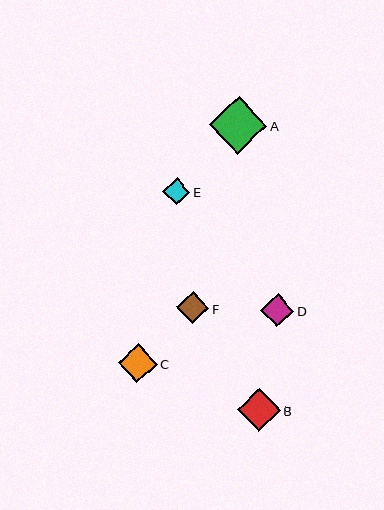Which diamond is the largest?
Diamond A is the largest with a size of approximately 57 pixels.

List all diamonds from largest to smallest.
From largest to smallest: A, B, C, D, F, E.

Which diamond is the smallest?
Diamond E is the smallest with a size of approximately 27 pixels.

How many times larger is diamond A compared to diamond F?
Diamond A is approximately 1.8 times the size of diamond F.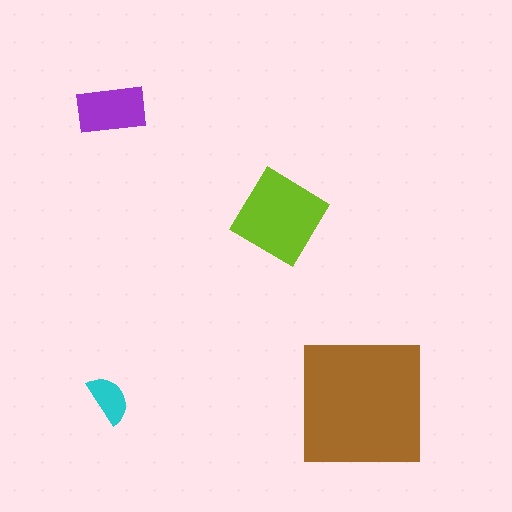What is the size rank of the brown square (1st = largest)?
1st.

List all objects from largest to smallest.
The brown square, the lime diamond, the purple rectangle, the cyan semicircle.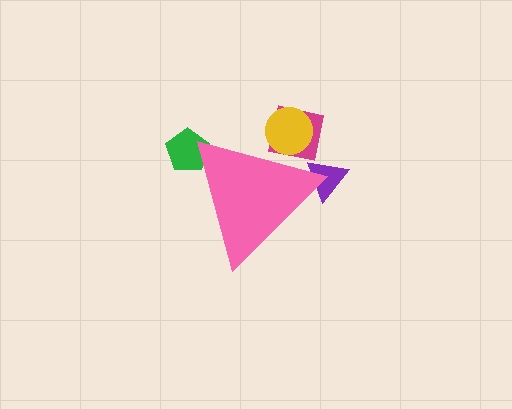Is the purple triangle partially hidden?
Yes, the purple triangle is partially hidden behind the pink triangle.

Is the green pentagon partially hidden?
Yes, the green pentagon is partially hidden behind the pink triangle.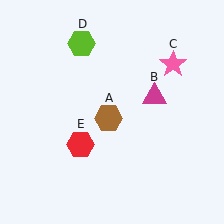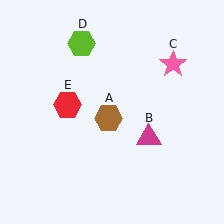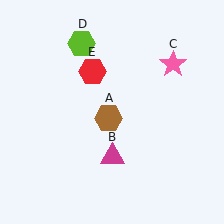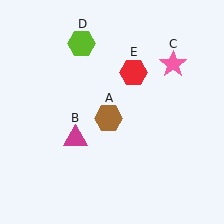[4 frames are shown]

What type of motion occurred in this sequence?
The magenta triangle (object B), red hexagon (object E) rotated clockwise around the center of the scene.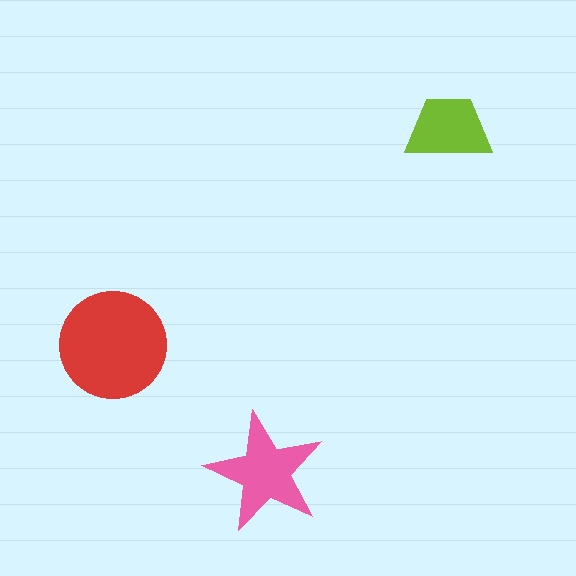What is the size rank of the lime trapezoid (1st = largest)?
3rd.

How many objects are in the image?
There are 3 objects in the image.